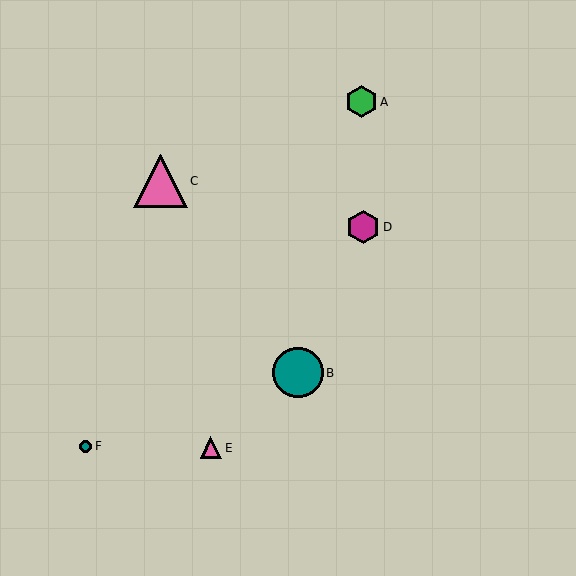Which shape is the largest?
The pink triangle (labeled C) is the largest.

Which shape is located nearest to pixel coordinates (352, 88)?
The green hexagon (labeled A) at (361, 102) is nearest to that location.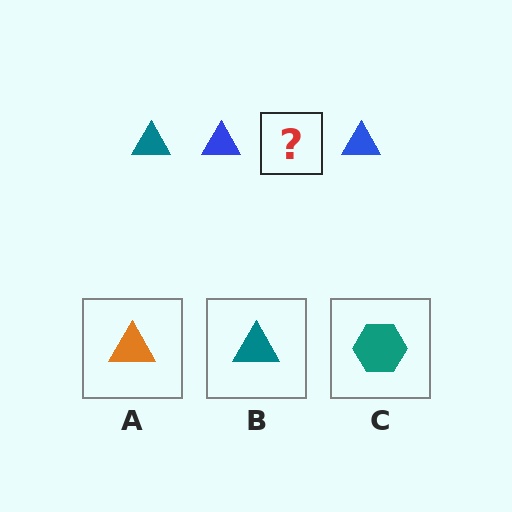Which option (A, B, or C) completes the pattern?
B.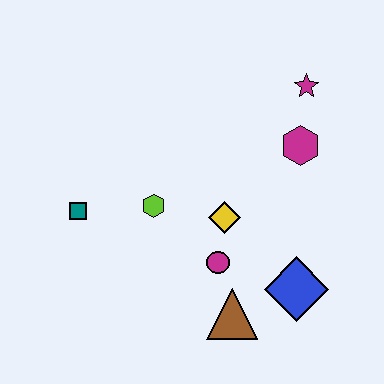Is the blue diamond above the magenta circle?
No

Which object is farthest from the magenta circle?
The magenta star is farthest from the magenta circle.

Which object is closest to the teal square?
The lime hexagon is closest to the teal square.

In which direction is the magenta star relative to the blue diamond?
The magenta star is above the blue diamond.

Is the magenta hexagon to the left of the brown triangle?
No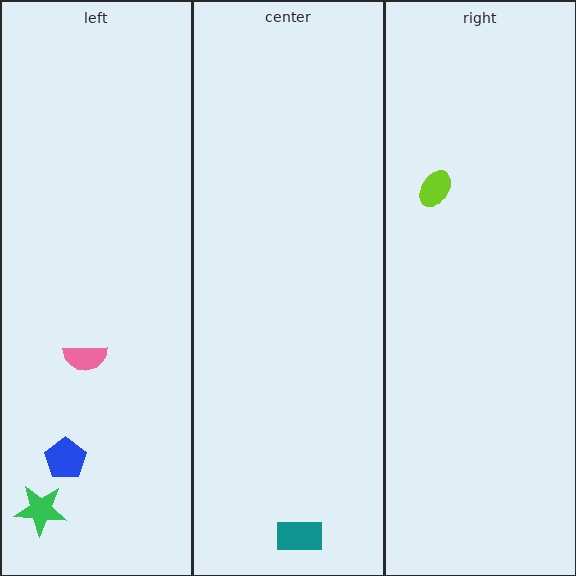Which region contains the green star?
The left region.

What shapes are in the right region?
The lime ellipse.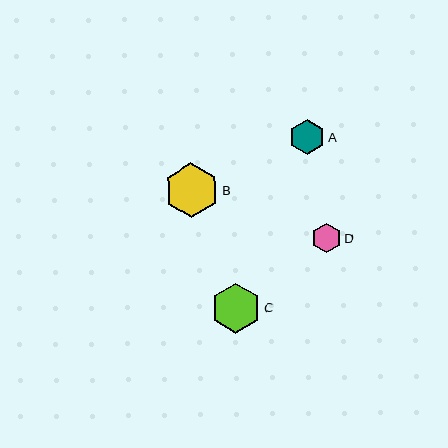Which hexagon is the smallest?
Hexagon D is the smallest with a size of approximately 30 pixels.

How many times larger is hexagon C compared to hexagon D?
Hexagon C is approximately 1.7 times the size of hexagon D.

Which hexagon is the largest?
Hexagon B is the largest with a size of approximately 55 pixels.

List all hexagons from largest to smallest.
From largest to smallest: B, C, A, D.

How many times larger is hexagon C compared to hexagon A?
Hexagon C is approximately 1.4 times the size of hexagon A.